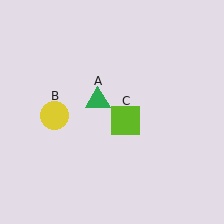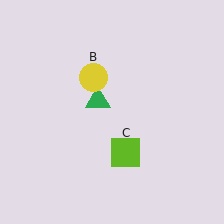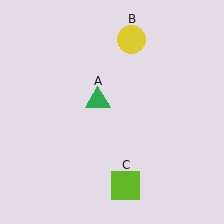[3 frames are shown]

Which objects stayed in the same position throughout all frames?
Green triangle (object A) remained stationary.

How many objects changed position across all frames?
2 objects changed position: yellow circle (object B), lime square (object C).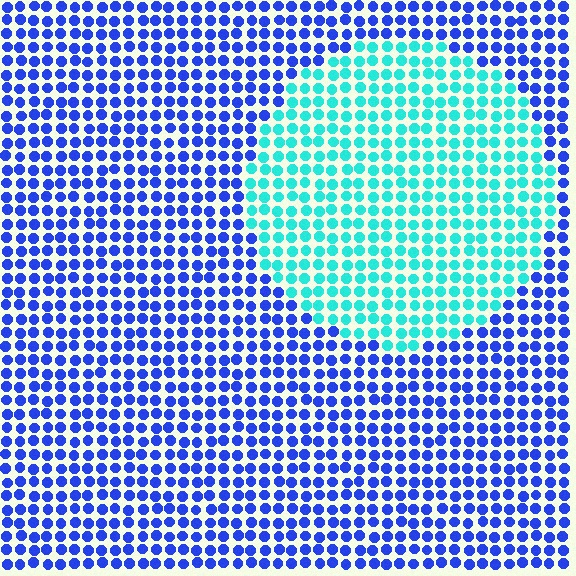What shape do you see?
I see a circle.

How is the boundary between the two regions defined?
The boundary is defined purely by a slight shift in hue (about 56 degrees). Spacing, size, and orientation are identical on both sides.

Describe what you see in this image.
The image is filled with small blue elements in a uniform arrangement. A circle-shaped region is visible where the elements are tinted to a slightly different hue, forming a subtle color boundary.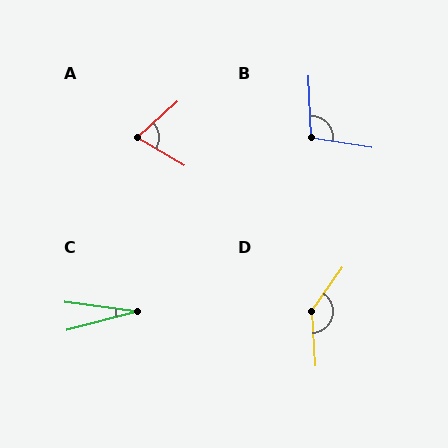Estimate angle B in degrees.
Approximately 101 degrees.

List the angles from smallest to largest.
C (22°), A (73°), B (101°), D (141°).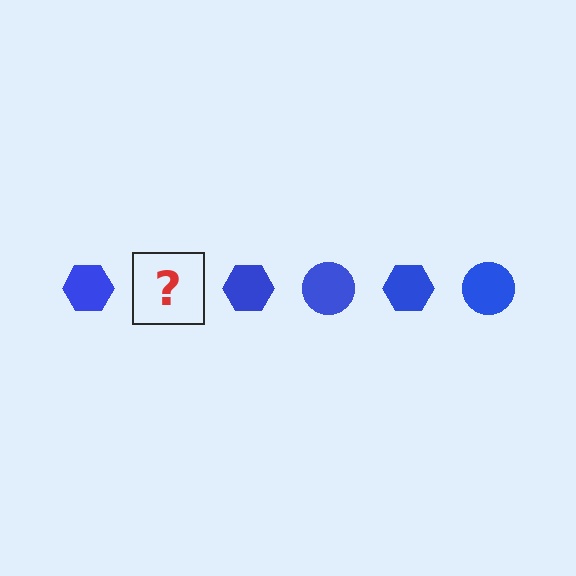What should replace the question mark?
The question mark should be replaced with a blue circle.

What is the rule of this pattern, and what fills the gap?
The rule is that the pattern cycles through hexagon, circle shapes in blue. The gap should be filled with a blue circle.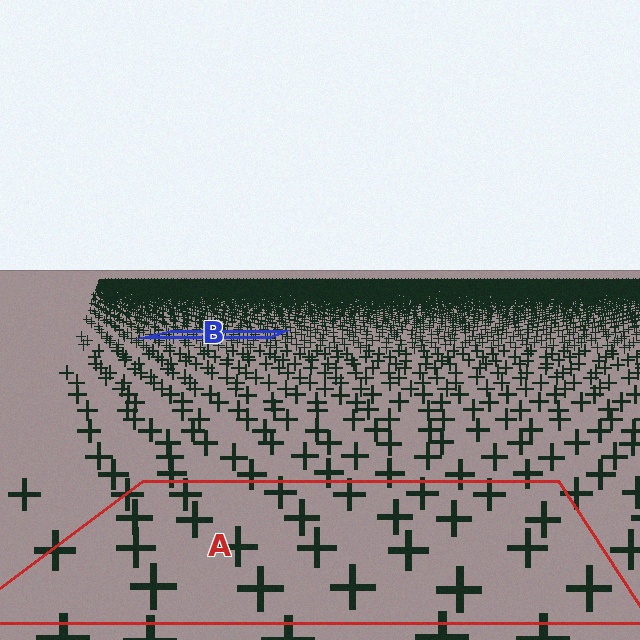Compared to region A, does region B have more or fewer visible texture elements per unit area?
Region B has more texture elements per unit area — they are packed more densely because it is farther away.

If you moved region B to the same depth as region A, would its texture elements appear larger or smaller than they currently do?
They would appear larger. At a closer depth, the same texture elements are projected at a bigger on-screen size.